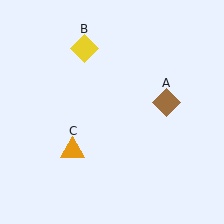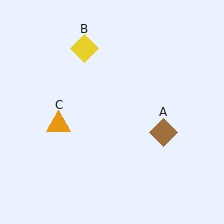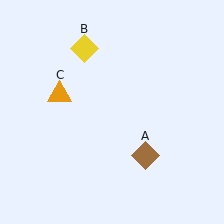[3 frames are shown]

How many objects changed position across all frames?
2 objects changed position: brown diamond (object A), orange triangle (object C).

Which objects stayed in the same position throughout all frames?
Yellow diamond (object B) remained stationary.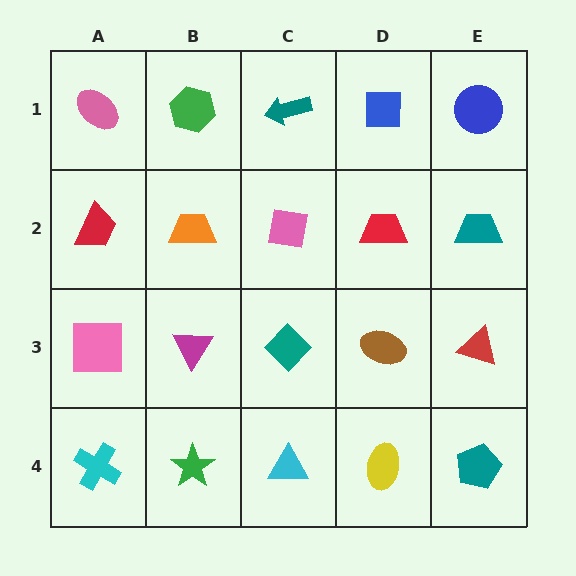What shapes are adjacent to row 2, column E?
A blue circle (row 1, column E), a red triangle (row 3, column E), a red trapezoid (row 2, column D).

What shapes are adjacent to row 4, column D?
A brown ellipse (row 3, column D), a cyan triangle (row 4, column C), a teal pentagon (row 4, column E).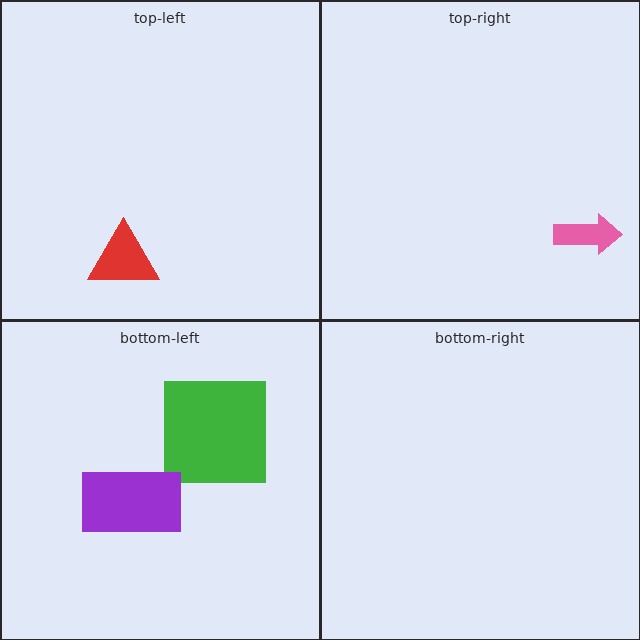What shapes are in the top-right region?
The pink arrow.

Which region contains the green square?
The bottom-left region.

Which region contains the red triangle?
The top-left region.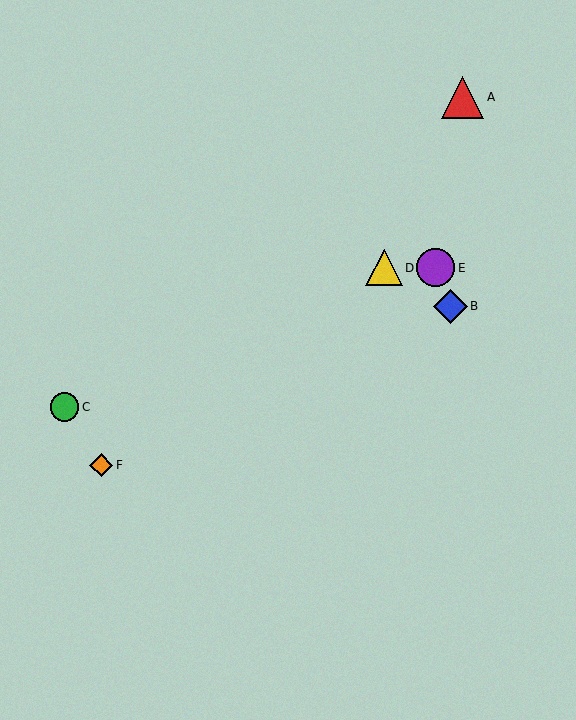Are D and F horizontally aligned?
No, D is at y≈268 and F is at y≈465.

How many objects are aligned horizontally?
2 objects (D, E) are aligned horizontally.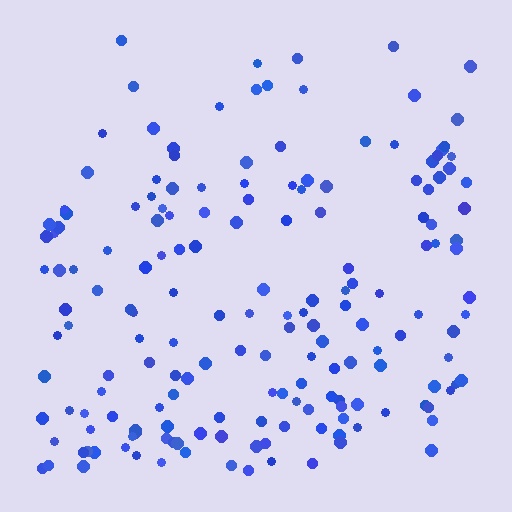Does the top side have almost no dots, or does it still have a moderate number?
Still a moderate number, just noticeably fewer than the bottom.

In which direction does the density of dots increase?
From top to bottom, with the bottom side densest.